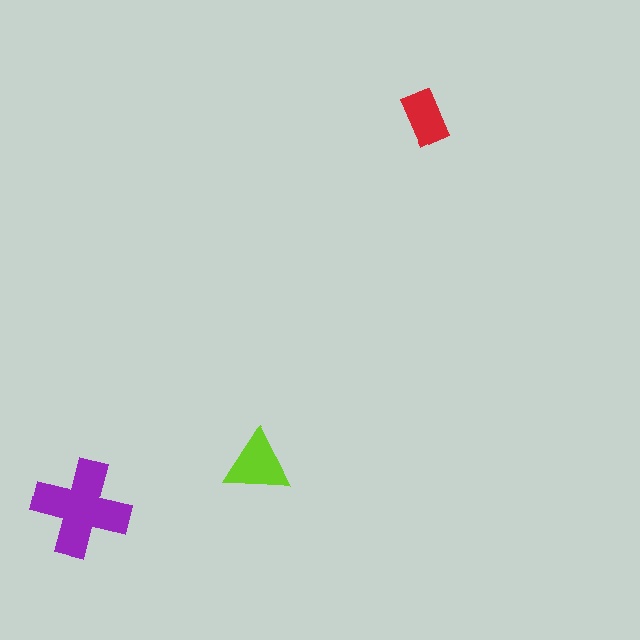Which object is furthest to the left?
The purple cross is leftmost.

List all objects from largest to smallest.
The purple cross, the lime triangle, the red rectangle.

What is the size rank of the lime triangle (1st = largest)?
2nd.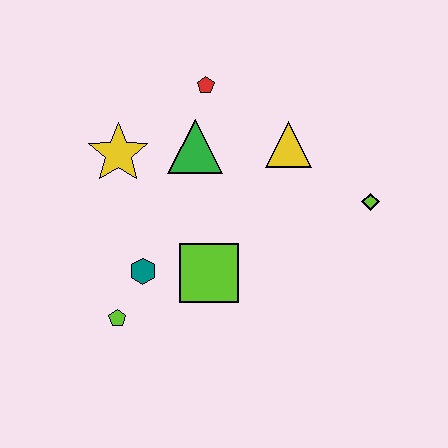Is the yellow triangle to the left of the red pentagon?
No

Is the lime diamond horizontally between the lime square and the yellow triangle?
No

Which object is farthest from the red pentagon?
The lime pentagon is farthest from the red pentagon.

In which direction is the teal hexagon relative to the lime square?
The teal hexagon is to the left of the lime square.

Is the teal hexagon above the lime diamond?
No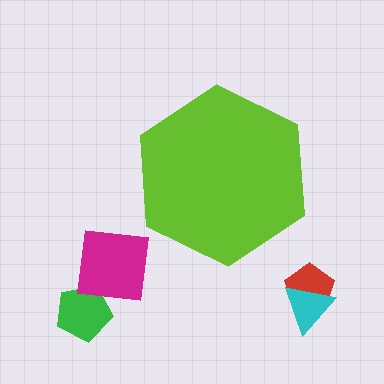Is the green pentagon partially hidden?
No, the green pentagon is fully visible.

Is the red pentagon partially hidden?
No, the red pentagon is fully visible.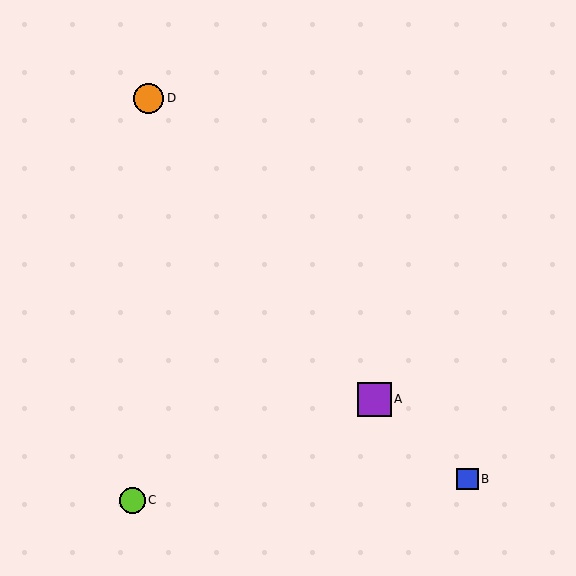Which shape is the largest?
The purple square (labeled A) is the largest.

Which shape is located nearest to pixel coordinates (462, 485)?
The blue square (labeled B) at (468, 479) is nearest to that location.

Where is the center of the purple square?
The center of the purple square is at (374, 399).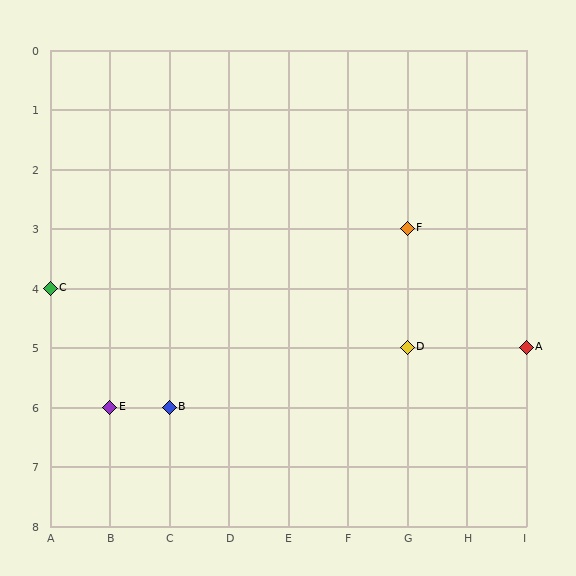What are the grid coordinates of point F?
Point F is at grid coordinates (G, 3).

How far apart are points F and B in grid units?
Points F and B are 4 columns and 3 rows apart (about 5.0 grid units diagonally).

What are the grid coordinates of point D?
Point D is at grid coordinates (G, 5).